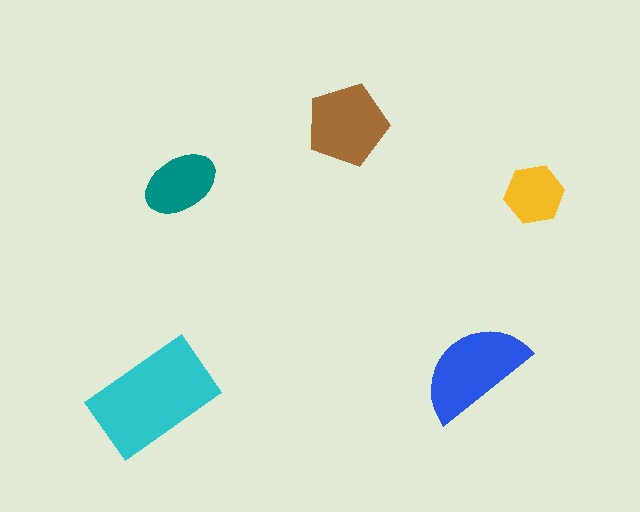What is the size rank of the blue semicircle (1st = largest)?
2nd.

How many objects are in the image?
There are 5 objects in the image.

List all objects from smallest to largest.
The yellow hexagon, the teal ellipse, the brown pentagon, the blue semicircle, the cyan rectangle.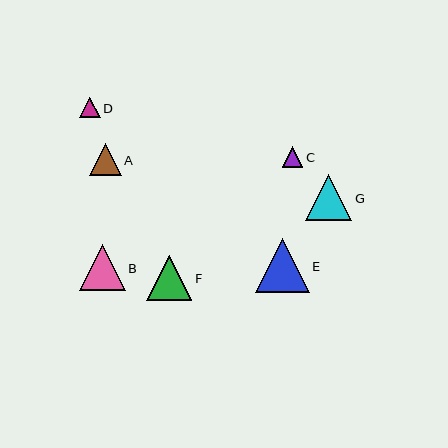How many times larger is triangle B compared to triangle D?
Triangle B is approximately 2.3 times the size of triangle D.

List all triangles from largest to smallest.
From largest to smallest: E, G, B, F, A, C, D.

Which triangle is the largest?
Triangle E is the largest with a size of approximately 53 pixels.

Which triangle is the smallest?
Triangle D is the smallest with a size of approximately 20 pixels.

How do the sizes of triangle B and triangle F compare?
Triangle B and triangle F are approximately the same size.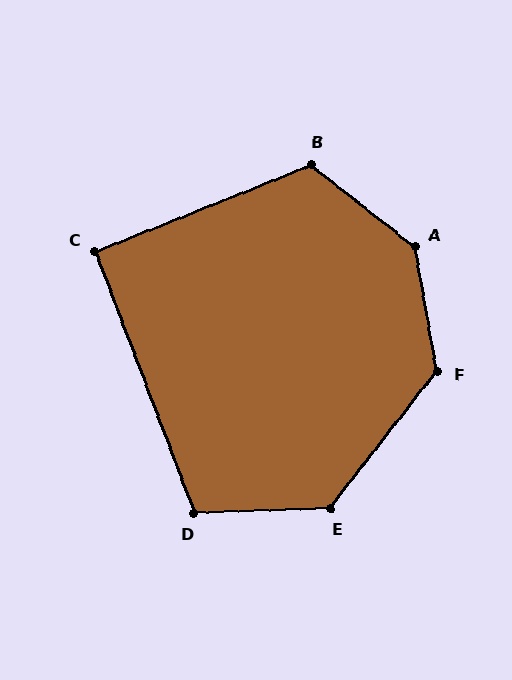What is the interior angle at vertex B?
Approximately 119 degrees (obtuse).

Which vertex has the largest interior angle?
A, at approximately 139 degrees.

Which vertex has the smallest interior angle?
C, at approximately 91 degrees.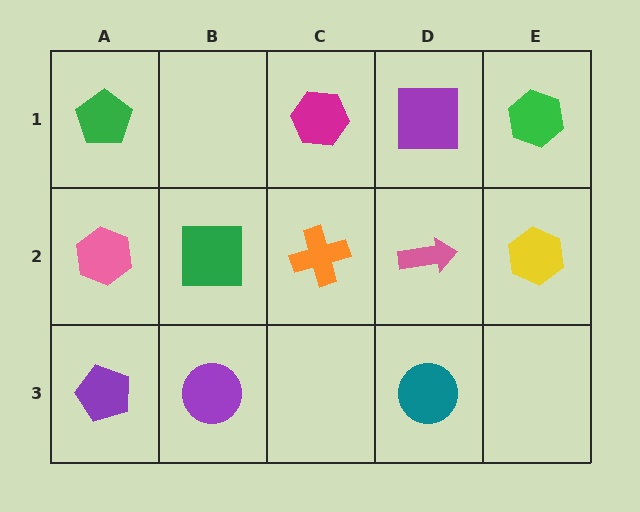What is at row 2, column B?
A green square.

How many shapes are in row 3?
3 shapes.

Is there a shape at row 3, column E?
No, that cell is empty.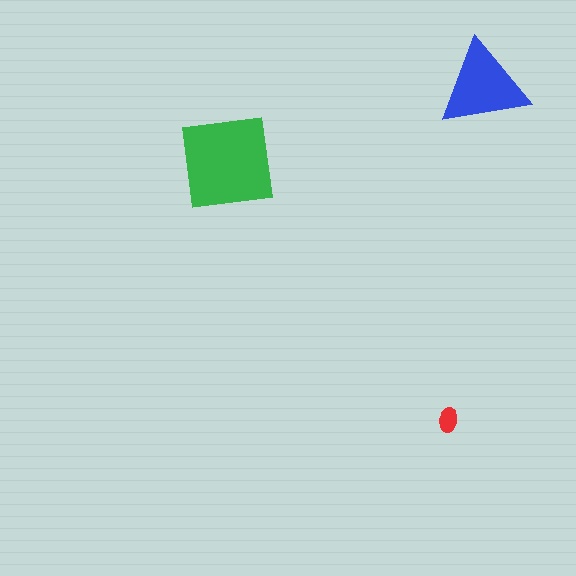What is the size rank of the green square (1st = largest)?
1st.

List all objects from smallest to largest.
The red ellipse, the blue triangle, the green square.